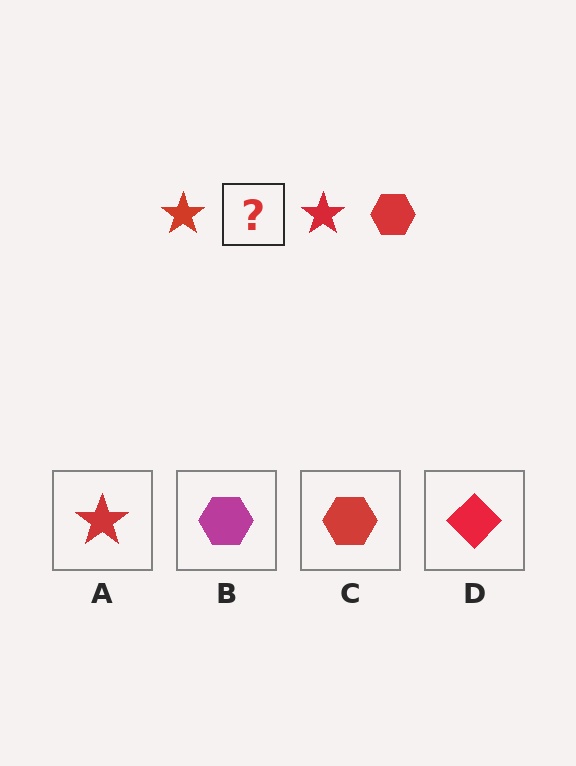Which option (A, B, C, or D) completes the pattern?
C.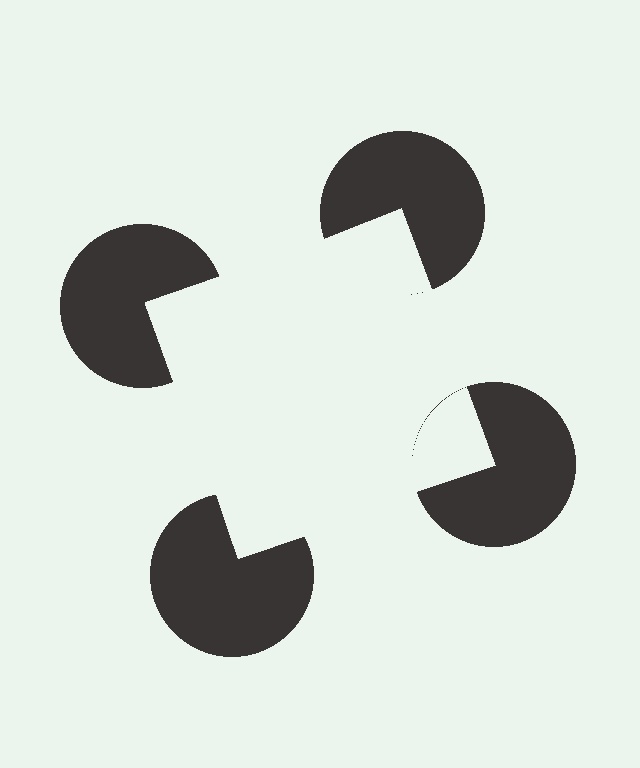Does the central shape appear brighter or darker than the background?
It typically appears slightly brighter than the background, even though no actual brightness change is drawn.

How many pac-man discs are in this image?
There are 4 — one at each vertex of the illusory square.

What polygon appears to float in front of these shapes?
An illusory square — its edges are inferred from the aligned wedge cuts in the pac-man discs, not physically drawn.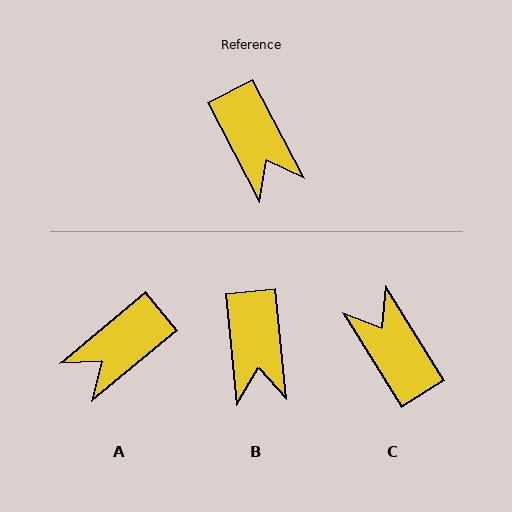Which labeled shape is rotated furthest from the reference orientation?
C, about 176 degrees away.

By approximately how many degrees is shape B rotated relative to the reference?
Approximately 22 degrees clockwise.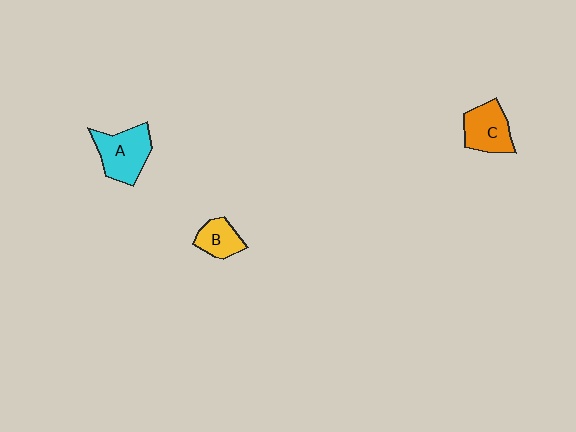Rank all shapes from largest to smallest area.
From largest to smallest: A (cyan), C (orange), B (yellow).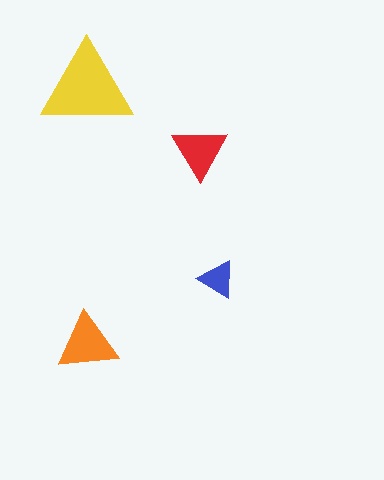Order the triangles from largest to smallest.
the yellow one, the orange one, the red one, the blue one.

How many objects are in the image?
There are 4 objects in the image.